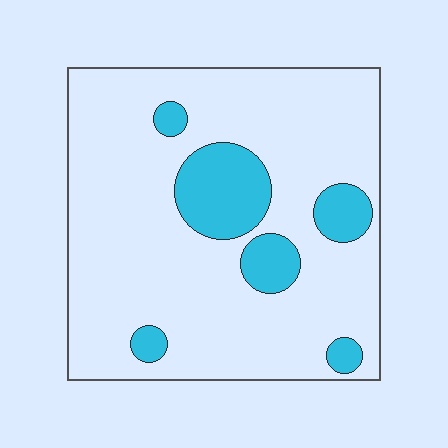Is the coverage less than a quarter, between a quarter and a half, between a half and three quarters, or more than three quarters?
Less than a quarter.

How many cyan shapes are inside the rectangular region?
6.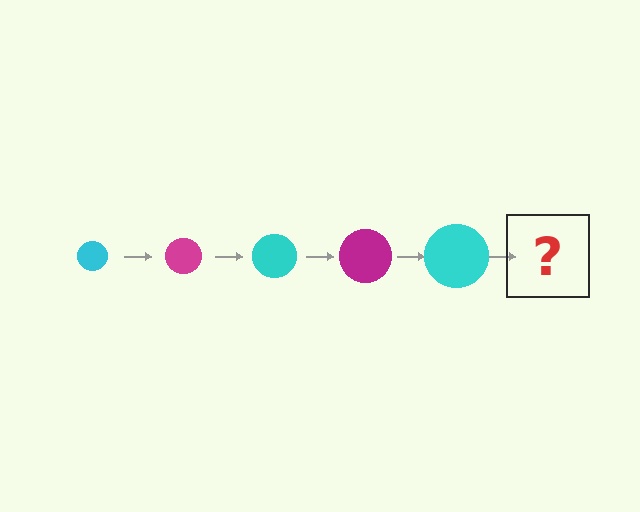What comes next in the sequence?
The next element should be a magenta circle, larger than the previous one.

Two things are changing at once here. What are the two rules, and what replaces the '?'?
The two rules are that the circle grows larger each step and the color cycles through cyan and magenta. The '?' should be a magenta circle, larger than the previous one.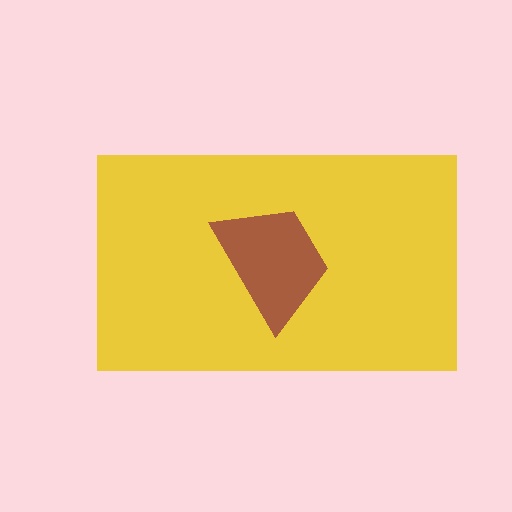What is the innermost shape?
The brown trapezoid.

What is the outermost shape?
The yellow rectangle.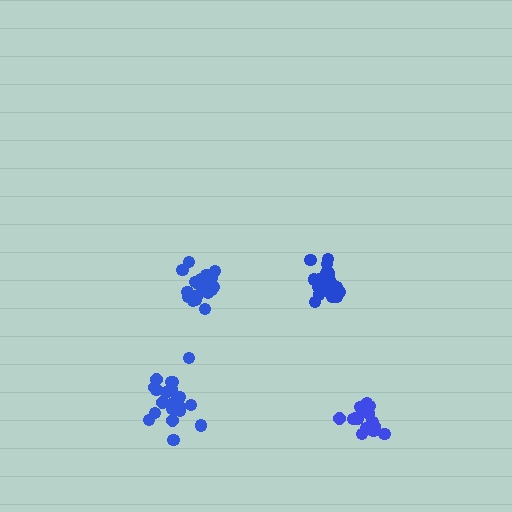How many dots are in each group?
Group 1: 21 dots, Group 2: 20 dots, Group 3: 17 dots, Group 4: 19 dots (77 total).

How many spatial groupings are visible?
There are 4 spatial groupings.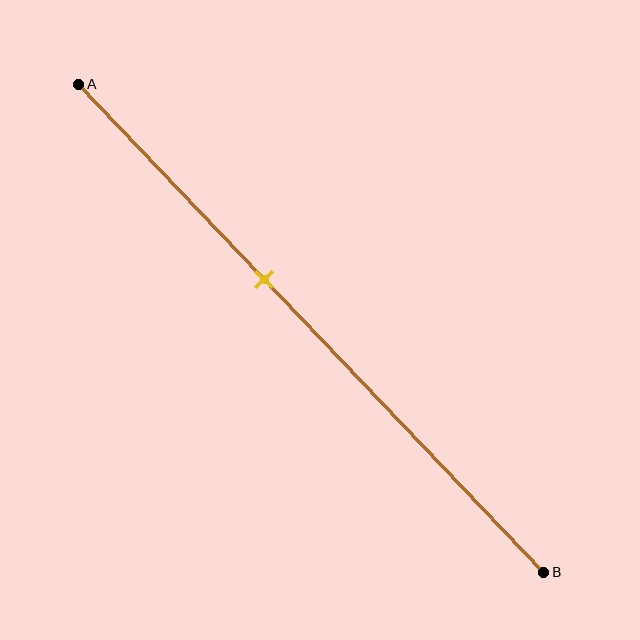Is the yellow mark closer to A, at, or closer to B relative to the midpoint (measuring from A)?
The yellow mark is closer to point A than the midpoint of segment AB.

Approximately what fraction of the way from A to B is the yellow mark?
The yellow mark is approximately 40% of the way from A to B.